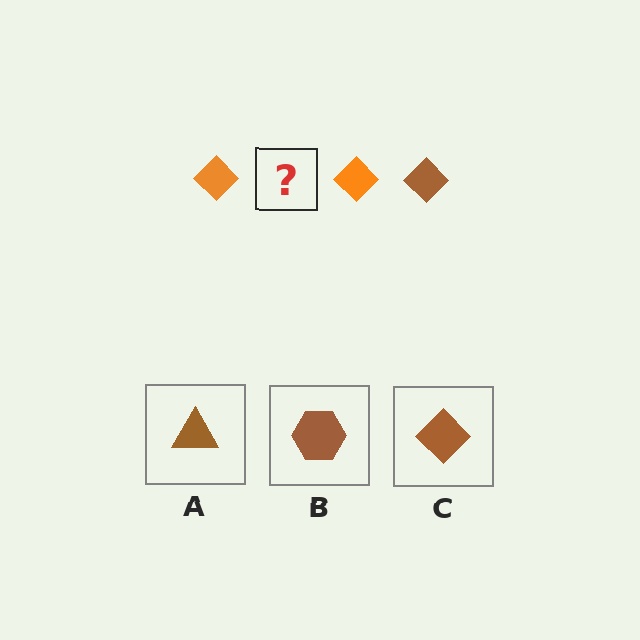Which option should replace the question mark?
Option C.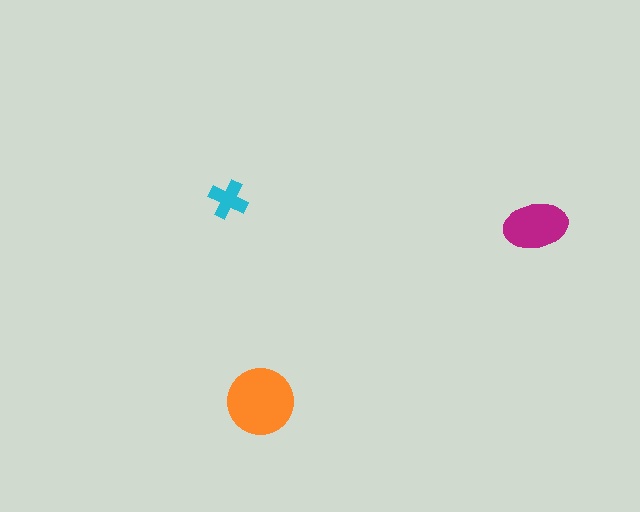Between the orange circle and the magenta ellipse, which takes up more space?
The orange circle.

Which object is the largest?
The orange circle.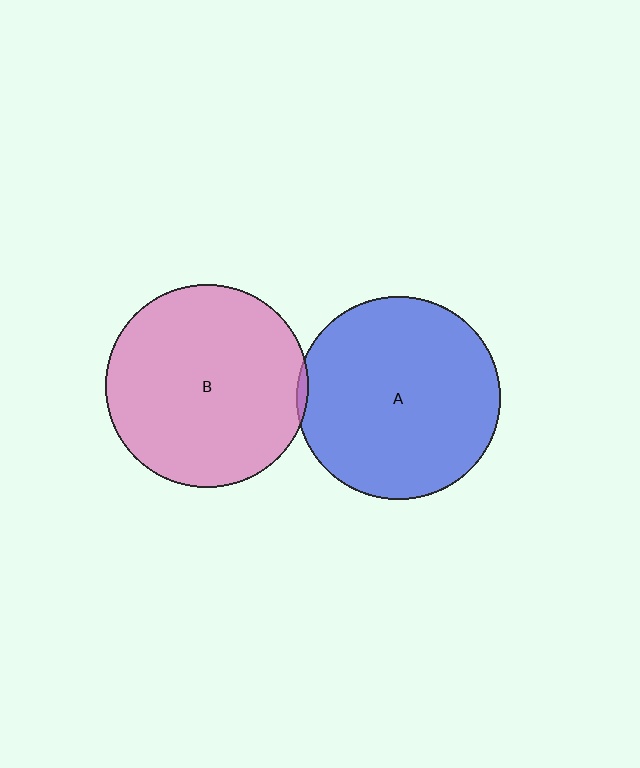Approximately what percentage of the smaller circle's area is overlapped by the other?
Approximately 5%.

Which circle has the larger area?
Circle A (blue).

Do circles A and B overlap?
Yes.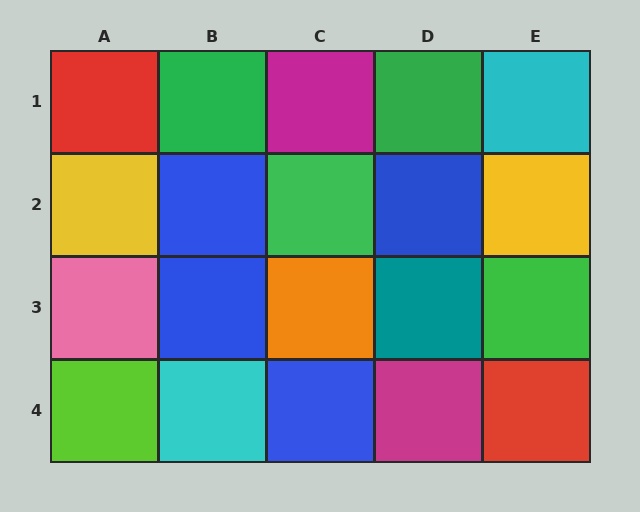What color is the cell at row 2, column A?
Yellow.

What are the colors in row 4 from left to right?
Lime, cyan, blue, magenta, red.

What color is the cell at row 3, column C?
Orange.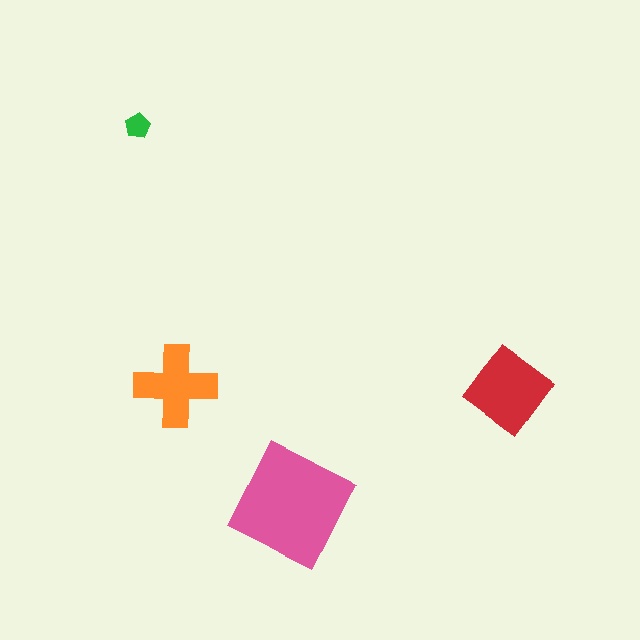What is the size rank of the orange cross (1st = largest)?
3rd.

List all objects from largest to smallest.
The pink square, the red diamond, the orange cross, the green pentagon.